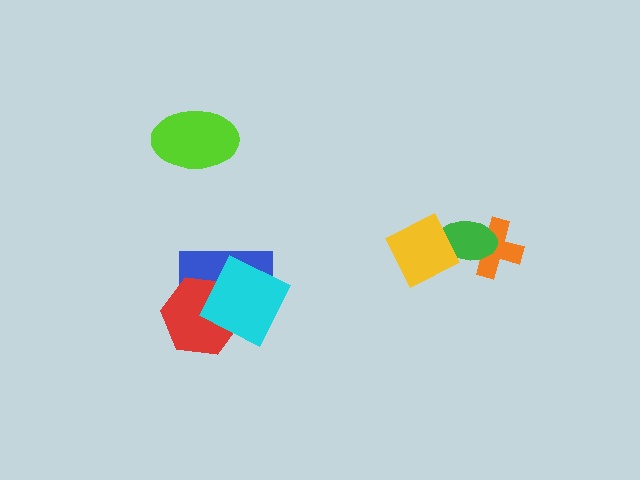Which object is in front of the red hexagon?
The cyan diamond is in front of the red hexagon.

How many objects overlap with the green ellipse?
2 objects overlap with the green ellipse.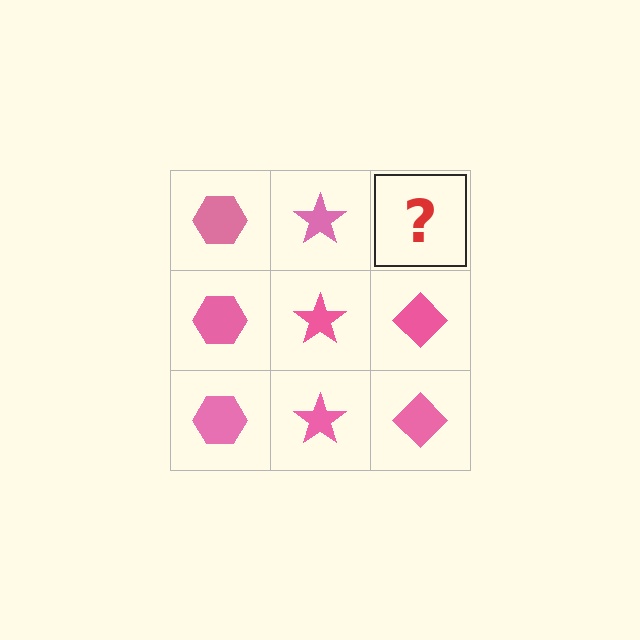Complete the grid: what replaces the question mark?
The question mark should be replaced with a pink diamond.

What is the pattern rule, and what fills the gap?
The rule is that each column has a consistent shape. The gap should be filled with a pink diamond.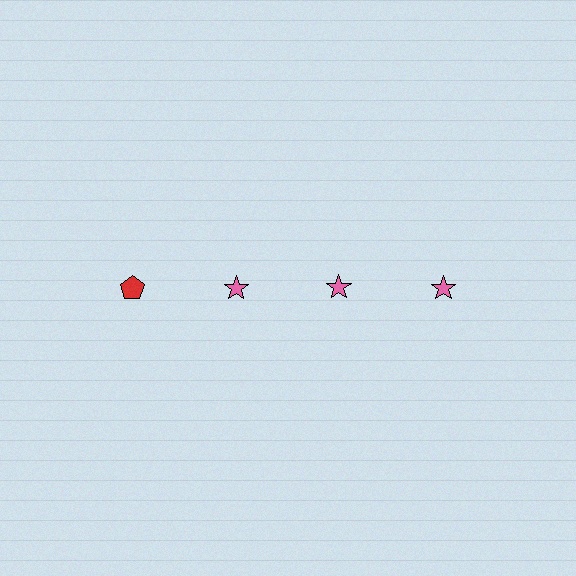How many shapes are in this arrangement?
There are 4 shapes arranged in a grid pattern.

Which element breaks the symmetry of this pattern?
The red pentagon in the top row, leftmost column breaks the symmetry. All other shapes are pink stars.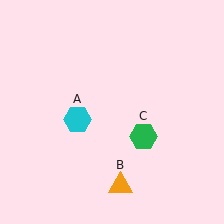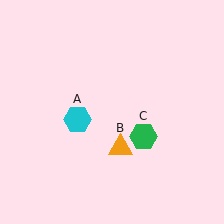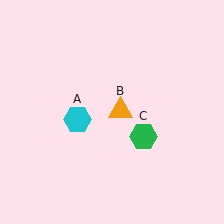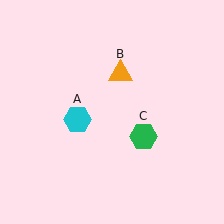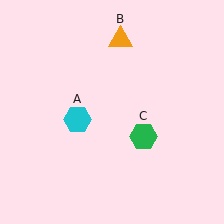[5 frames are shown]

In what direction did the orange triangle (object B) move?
The orange triangle (object B) moved up.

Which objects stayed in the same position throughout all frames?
Cyan hexagon (object A) and green hexagon (object C) remained stationary.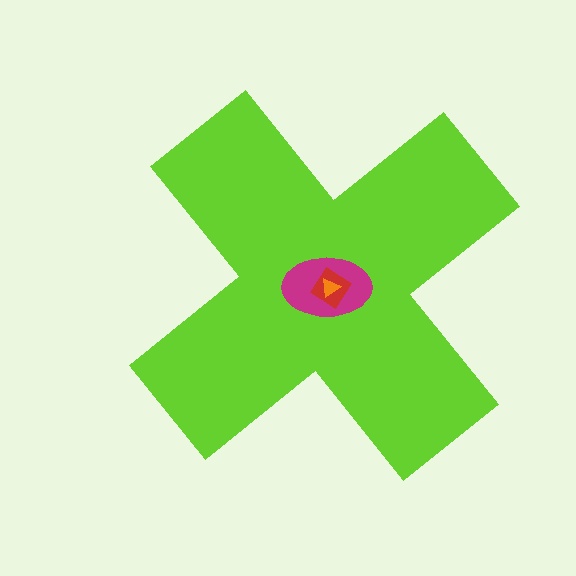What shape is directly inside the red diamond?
The orange triangle.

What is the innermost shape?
The orange triangle.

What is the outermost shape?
The lime cross.